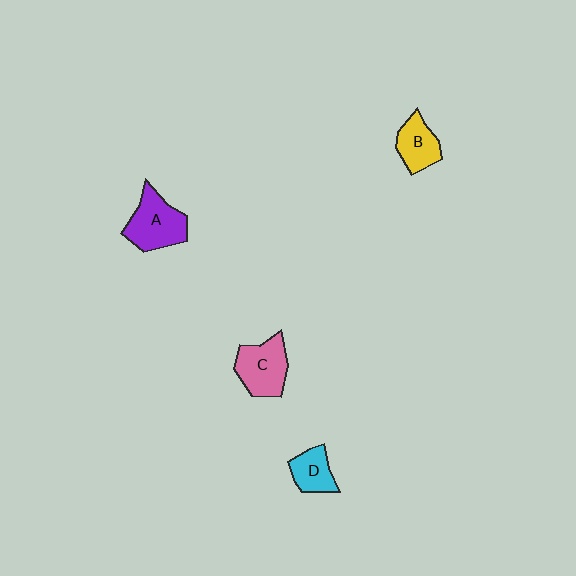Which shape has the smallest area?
Shape D (cyan).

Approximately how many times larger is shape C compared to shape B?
Approximately 1.4 times.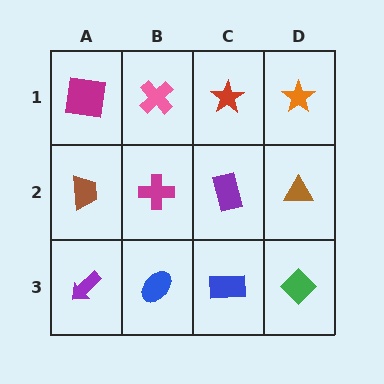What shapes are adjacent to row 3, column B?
A magenta cross (row 2, column B), a purple arrow (row 3, column A), a blue rectangle (row 3, column C).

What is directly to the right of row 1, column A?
A pink cross.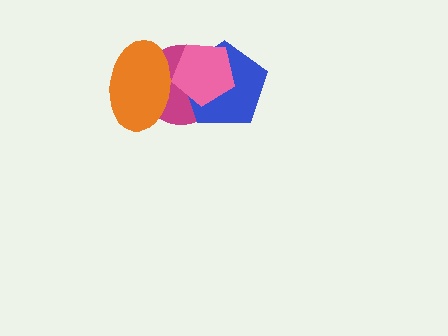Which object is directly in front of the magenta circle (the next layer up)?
The blue pentagon is directly in front of the magenta circle.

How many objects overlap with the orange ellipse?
2 objects overlap with the orange ellipse.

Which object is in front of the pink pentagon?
The orange ellipse is in front of the pink pentagon.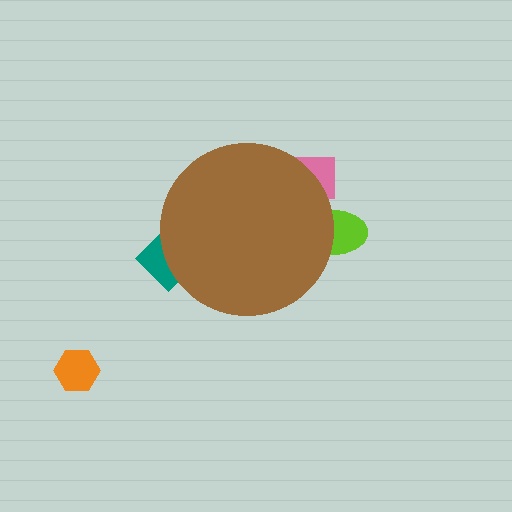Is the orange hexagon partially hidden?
No, the orange hexagon is fully visible.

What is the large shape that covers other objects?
A brown circle.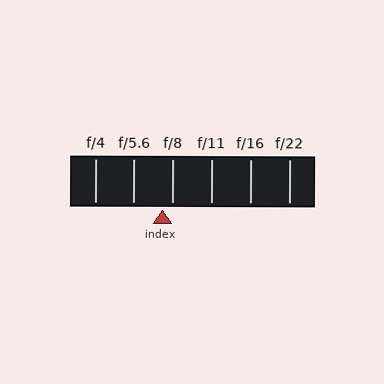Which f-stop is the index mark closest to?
The index mark is closest to f/8.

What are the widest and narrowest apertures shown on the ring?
The widest aperture shown is f/4 and the narrowest is f/22.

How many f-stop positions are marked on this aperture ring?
There are 6 f-stop positions marked.